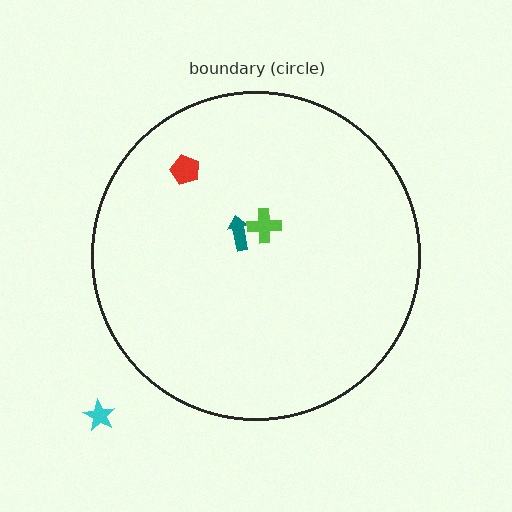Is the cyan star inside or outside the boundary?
Outside.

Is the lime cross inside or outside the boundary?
Inside.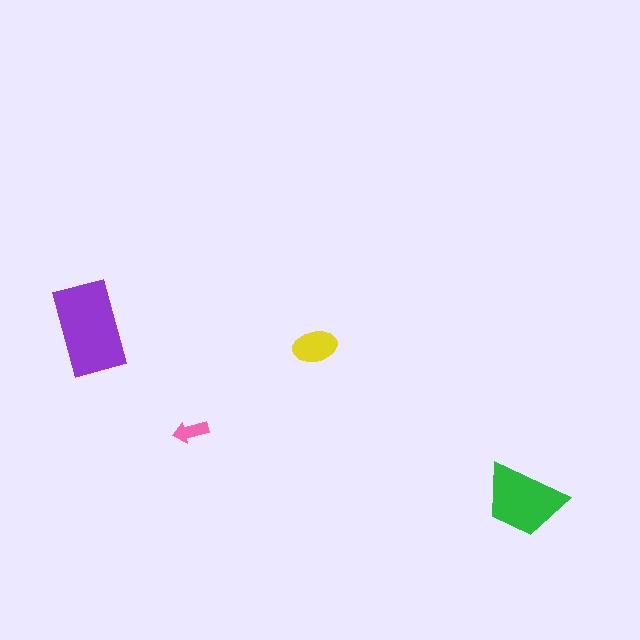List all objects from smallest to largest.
The pink arrow, the yellow ellipse, the green trapezoid, the purple rectangle.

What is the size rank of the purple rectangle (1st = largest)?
1st.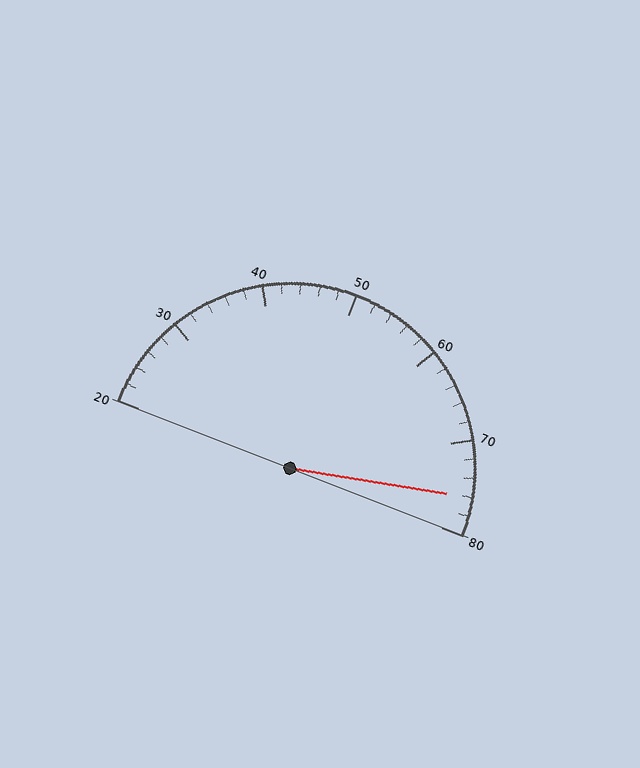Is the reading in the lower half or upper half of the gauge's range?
The reading is in the upper half of the range (20 to 80).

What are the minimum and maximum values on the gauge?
The gauge ranges from 20 to 80.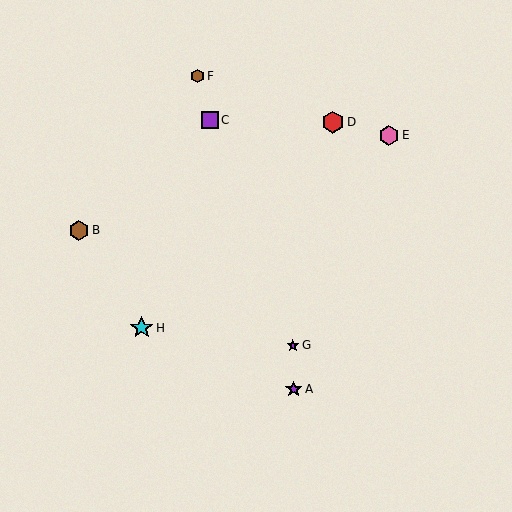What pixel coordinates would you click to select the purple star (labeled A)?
Click at (294, 389) to select the purple star A.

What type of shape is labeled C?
Shape C is a purple square.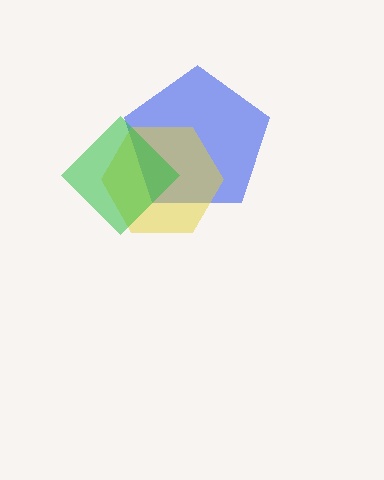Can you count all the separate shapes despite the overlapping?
Yes, there are 3 separate shapes.